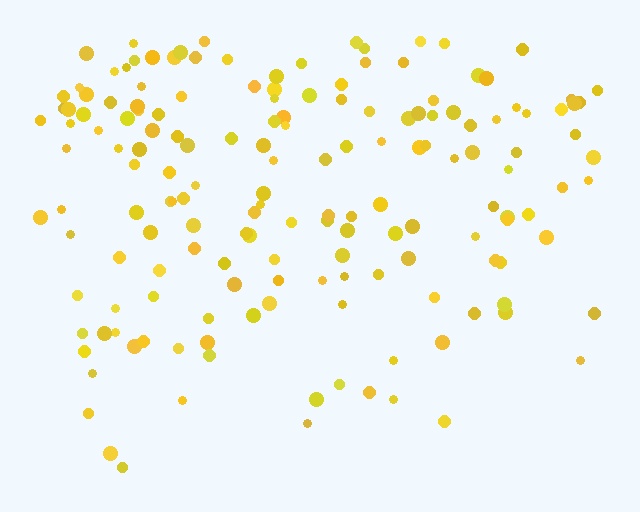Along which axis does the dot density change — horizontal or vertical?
Vertical.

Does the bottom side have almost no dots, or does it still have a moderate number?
Still a moderate number, just noticeably fewer than the top.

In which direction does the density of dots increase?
From bottom to top, with the top side densest.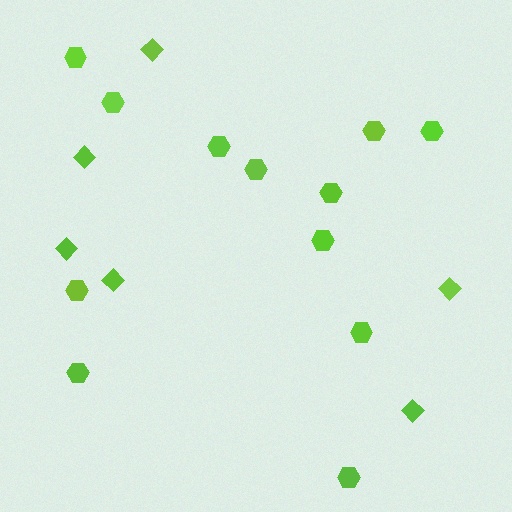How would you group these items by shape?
There are 2 groups: one group of hexagons (12) and one group of diamonds (6).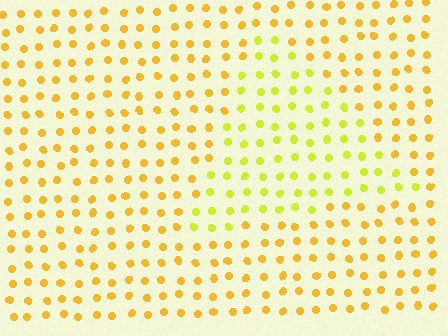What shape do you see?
I see a triangle.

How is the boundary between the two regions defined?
The boundary is defined purely by a slight shift in hue (about 29 degrees). Spacing, size, and orientation are identical on both sides.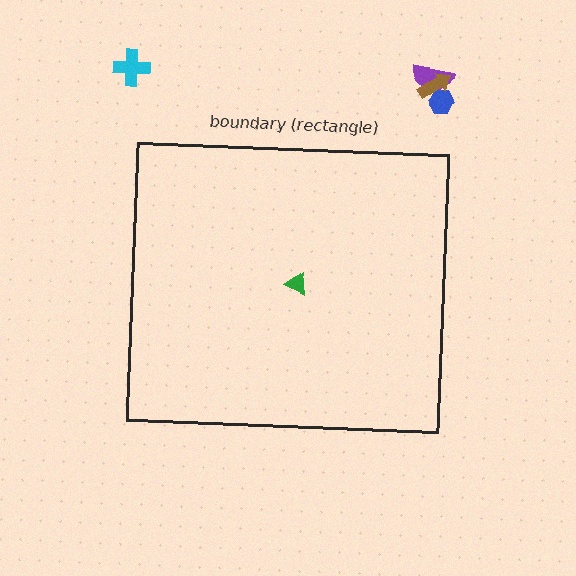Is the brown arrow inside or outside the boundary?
Outside.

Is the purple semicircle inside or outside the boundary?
Outside.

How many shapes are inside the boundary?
1 inside, 4 outside.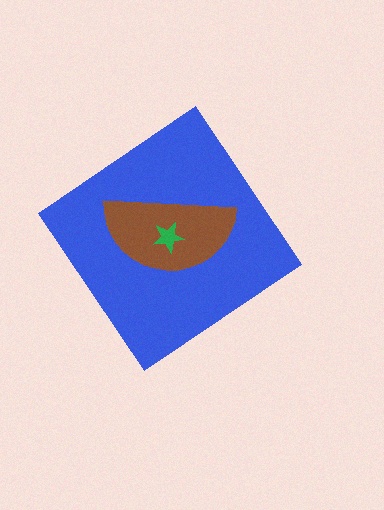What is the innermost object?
The green star.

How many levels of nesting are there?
3.